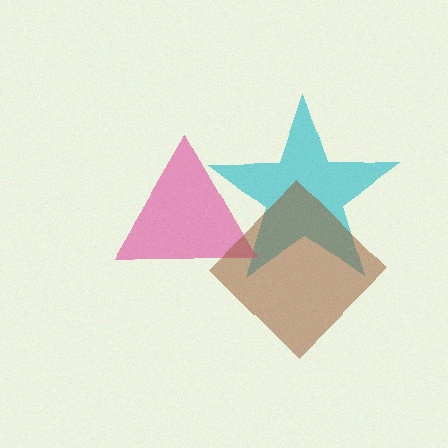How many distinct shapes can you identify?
There are 3 distinct shapes: a cyan star, a pink triangle, a brown diamond.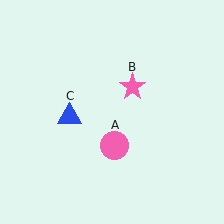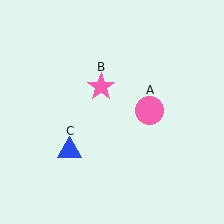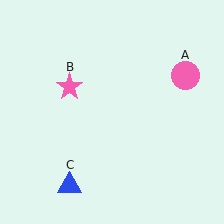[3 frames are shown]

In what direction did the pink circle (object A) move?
The pink circle (object A) moved up and to the right.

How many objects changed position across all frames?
3 objects changed position: pink circle (object A), pink star (object B), blue triangle (object C).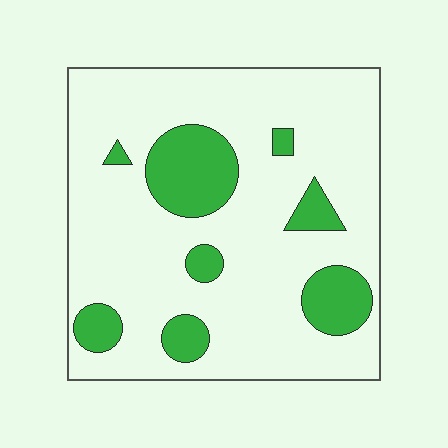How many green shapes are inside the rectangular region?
8.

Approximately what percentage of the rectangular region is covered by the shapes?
Approximately 20%.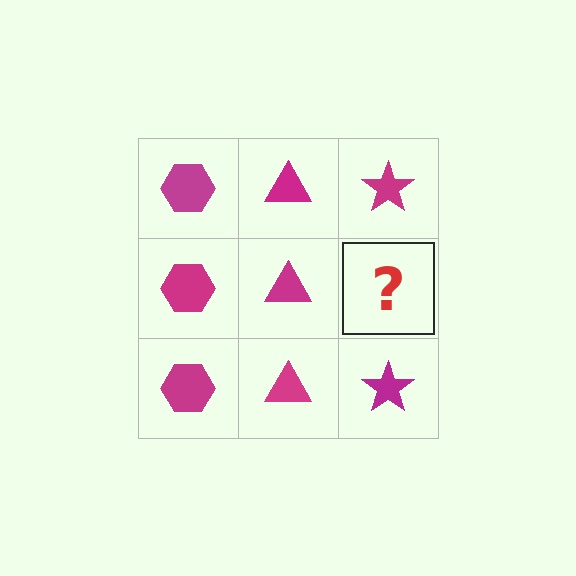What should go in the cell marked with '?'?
The missing cell should contain a magenta star.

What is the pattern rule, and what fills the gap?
The rule is that each column has a consistent shape. The gap should be filled with a magenta star.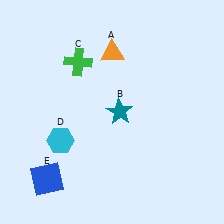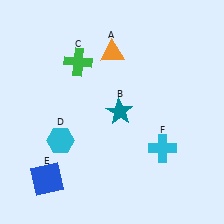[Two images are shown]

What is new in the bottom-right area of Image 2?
A cyan cross (F) was added in the bottom-right area of Image 2.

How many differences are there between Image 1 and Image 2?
There is 1 difference between the two images.